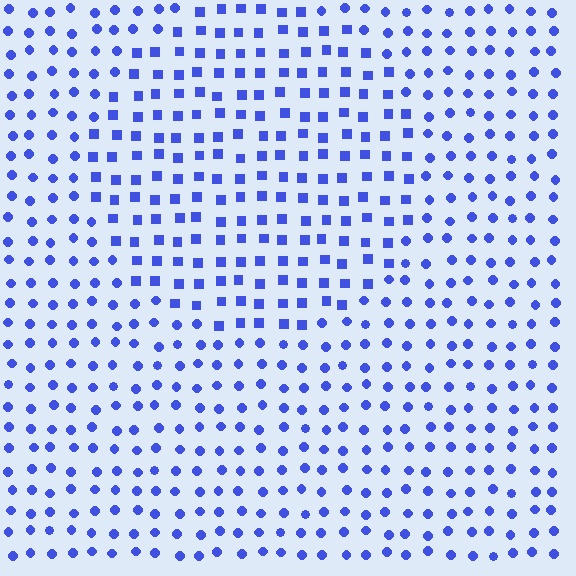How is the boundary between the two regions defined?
The boundary is defined by a change in element shape: squares inside vs. circles outside. All elements share the same color and spacing.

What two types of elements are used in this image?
The image uses squares inside the circle region and circles outside it.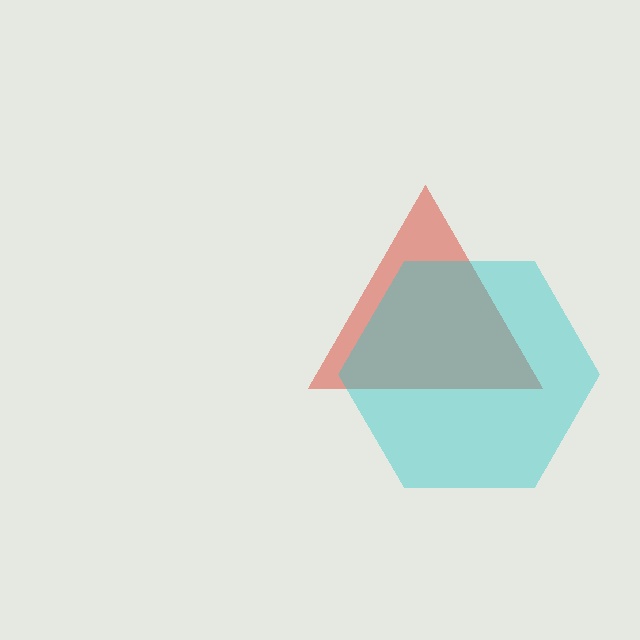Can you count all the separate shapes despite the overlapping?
Yes, there are 2 separate shapes.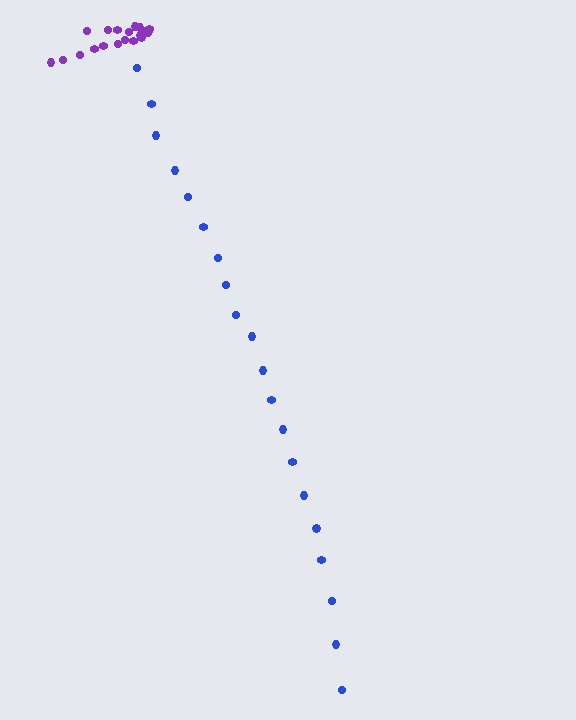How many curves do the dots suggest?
There are 2 distinct paths.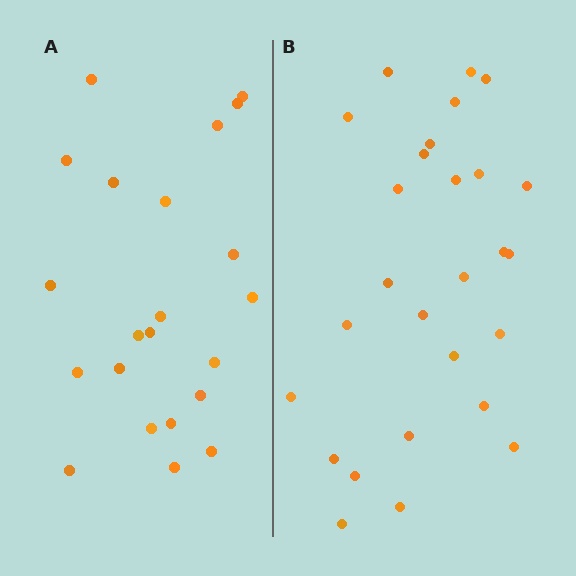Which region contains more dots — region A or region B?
Region B (the right region) has more dots.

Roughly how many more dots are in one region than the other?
Region B has about 5 more dots than region A.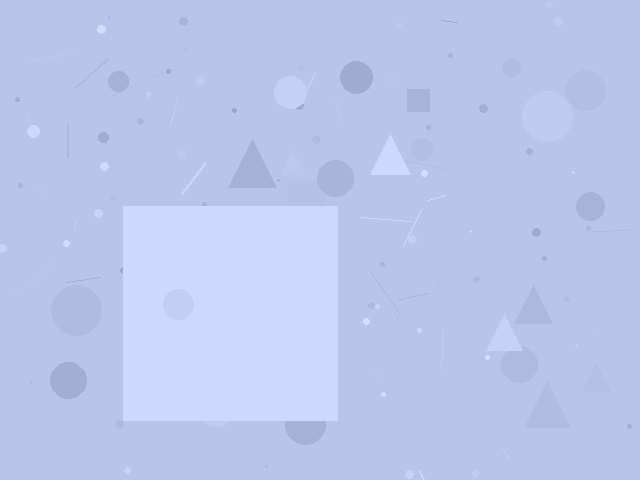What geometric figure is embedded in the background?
A square is embedded in the background.